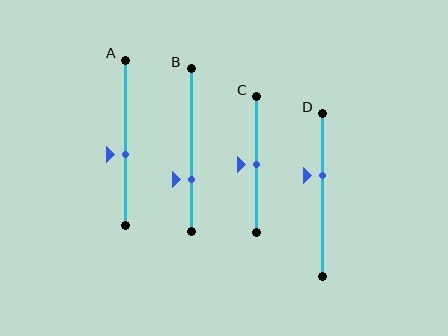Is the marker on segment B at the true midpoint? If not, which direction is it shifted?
No, the marker on segment B is shifted downward by about 18% of the segment length.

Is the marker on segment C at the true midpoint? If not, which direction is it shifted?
Yes, the marker on segment C is at the true midpoint.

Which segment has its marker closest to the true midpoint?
Segment C has its marker closest to the true midpoint.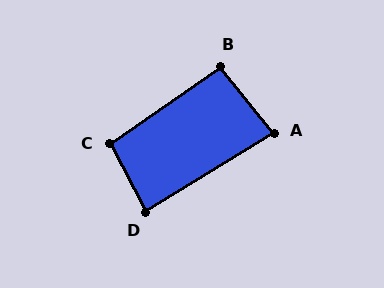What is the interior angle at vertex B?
Approximately 94 degrees (approximately right).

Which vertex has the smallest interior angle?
A, at approximately 83 degrees.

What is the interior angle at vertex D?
Approximately 86 degrees (approximately right).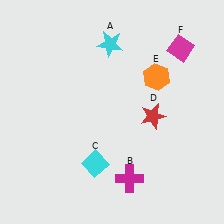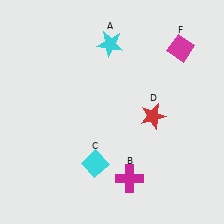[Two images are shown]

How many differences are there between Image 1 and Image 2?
There is 1 difference between the two images.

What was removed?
The orange hexagon (E) was removed in Image 2.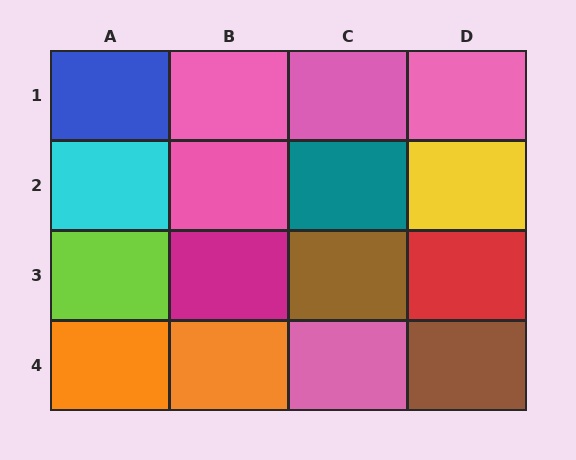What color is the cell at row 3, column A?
Lime.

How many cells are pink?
5 cells are pink.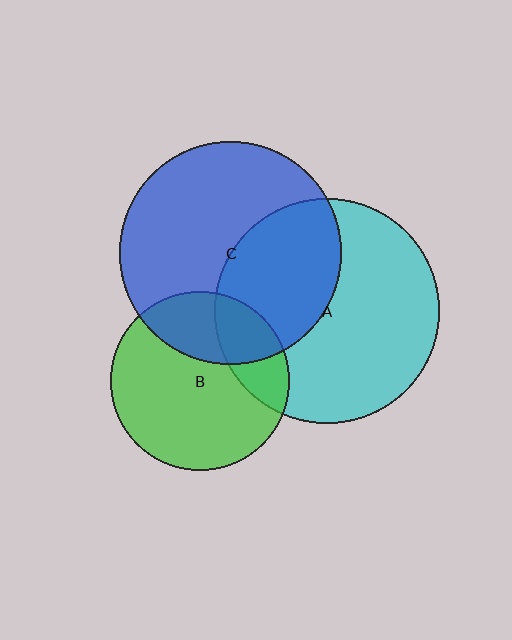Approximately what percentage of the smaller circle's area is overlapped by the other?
Approximately 40%.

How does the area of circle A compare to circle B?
Approximately 1.6 times.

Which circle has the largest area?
Circle A (cyan).